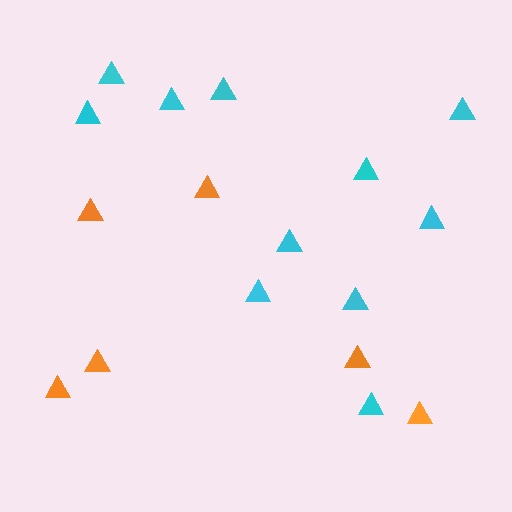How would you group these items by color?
There are 2 groups: one group of orange triangles (6) and one group of cyan triangles (11).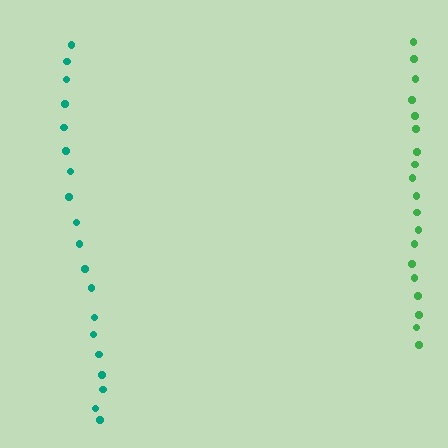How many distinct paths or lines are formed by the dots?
There are 2 distinct paths.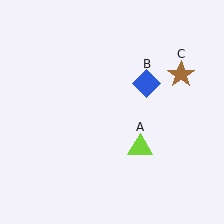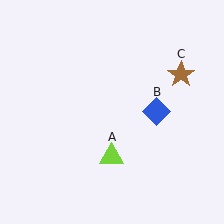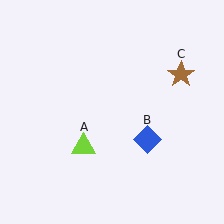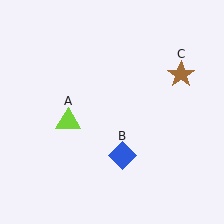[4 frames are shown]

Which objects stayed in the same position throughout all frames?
Brown star (object C) remained stationary.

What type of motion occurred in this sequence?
The lime triangle (object A), blue diamond (object B) rotated clockwise around the center of the scene.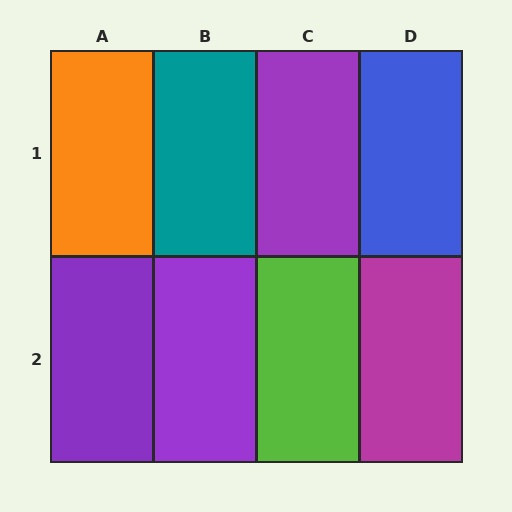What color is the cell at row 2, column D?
Magenta.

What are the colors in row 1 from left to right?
Orange, teal, purple, blue.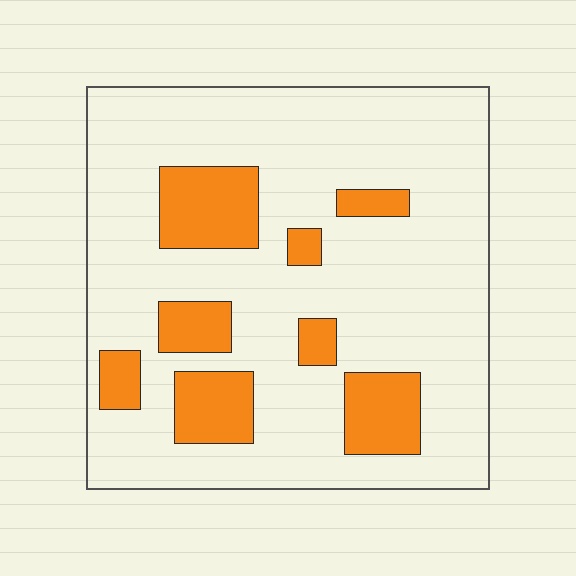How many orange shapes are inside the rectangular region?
8.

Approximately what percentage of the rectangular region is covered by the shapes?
Approximately 20%.